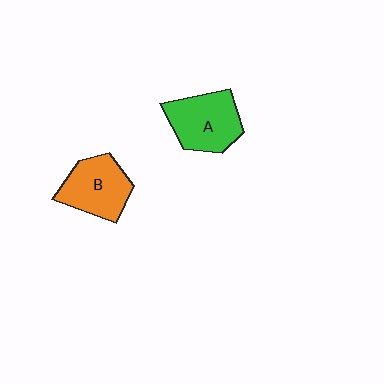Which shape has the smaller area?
Shape B (orange).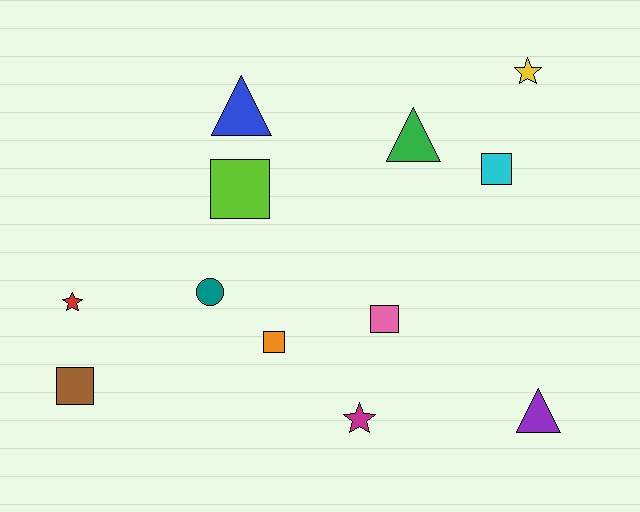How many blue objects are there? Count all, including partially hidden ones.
There is 1 blue object.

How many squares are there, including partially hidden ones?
There are 5 squares.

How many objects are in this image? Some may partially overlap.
There are 12 objects.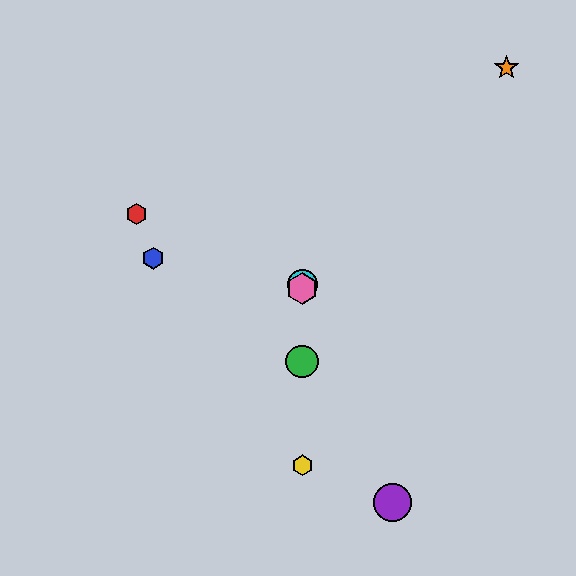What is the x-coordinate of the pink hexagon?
The pink hexagon is at x≈302.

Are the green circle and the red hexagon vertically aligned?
No, the green circle is at x≈302 and the red hexagon is at x≈136.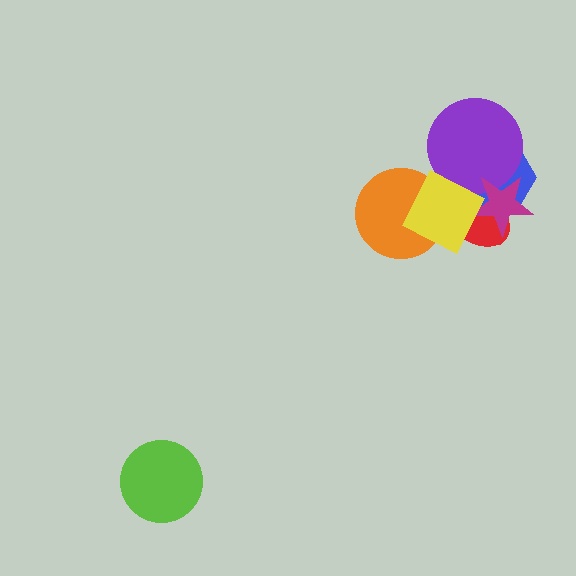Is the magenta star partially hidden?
No, no other shape covers it.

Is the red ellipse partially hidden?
Yes, it is partially covered by another shape.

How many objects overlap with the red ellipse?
5 objects overlap with the red ellipse.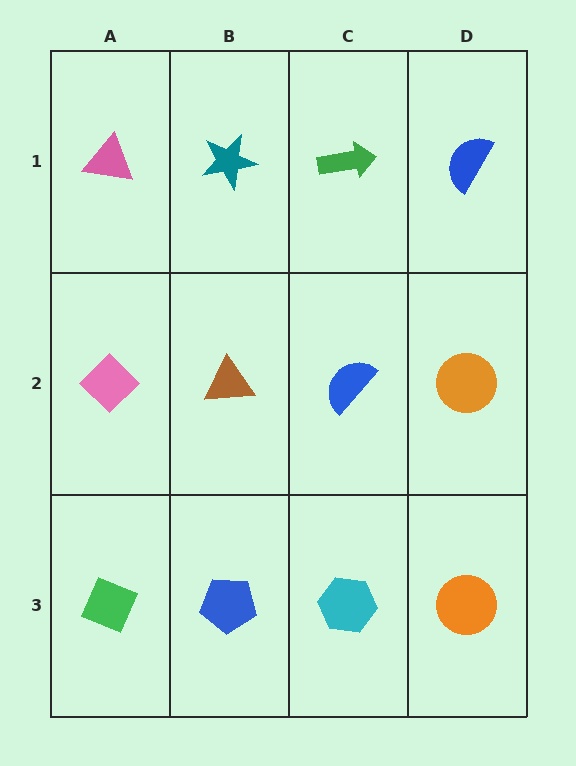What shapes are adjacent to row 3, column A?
A pink diamond (row 2, column A), a blue pentagon (row 3, column B).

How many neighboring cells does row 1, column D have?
2.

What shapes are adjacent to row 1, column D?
An orange circle (row 2, column D), a green arrow (row 1, column C).